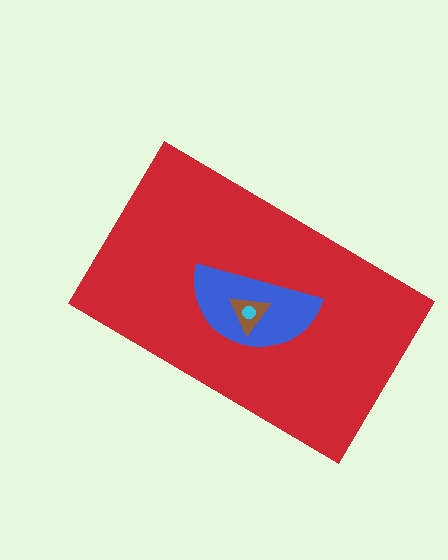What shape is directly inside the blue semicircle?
The brown triangle.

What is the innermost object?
The cyan circle.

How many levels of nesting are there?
4.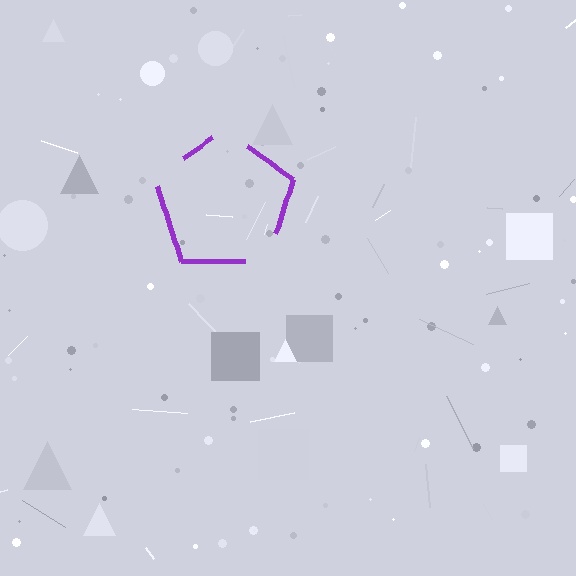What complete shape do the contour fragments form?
The contour fragments form a pentagon.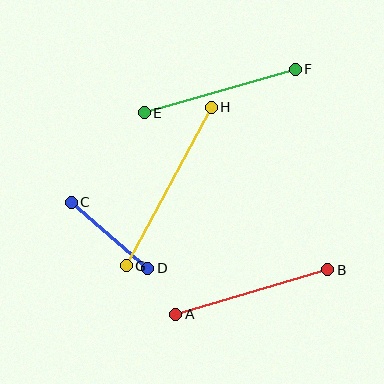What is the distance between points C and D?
The distance is approximately 101 pixels.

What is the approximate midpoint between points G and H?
The midpoint is at approximately (169, 186) pixels.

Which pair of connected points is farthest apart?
Points G and H are farthest apart.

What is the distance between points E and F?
The distance is approximately 157 pixels.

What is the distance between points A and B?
The distance is approximately 158 pixels.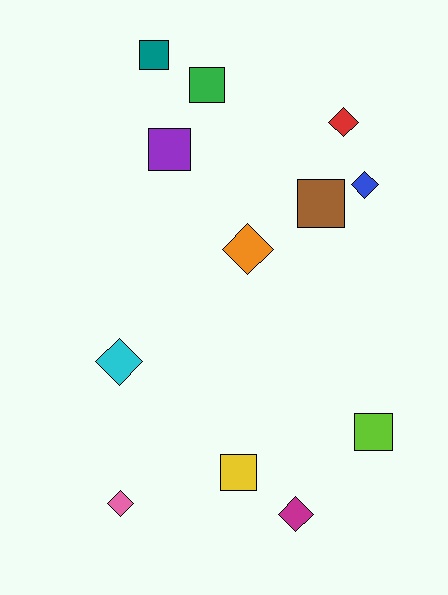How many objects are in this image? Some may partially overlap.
There are 12 objects.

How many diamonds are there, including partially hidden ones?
There are 6 diamonds.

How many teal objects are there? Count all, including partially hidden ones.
There is 1 teal object.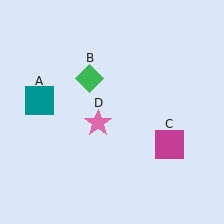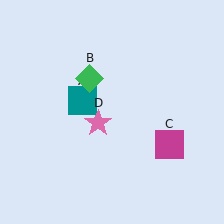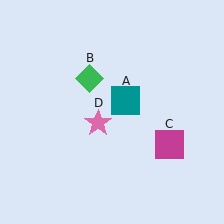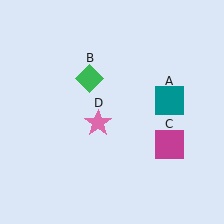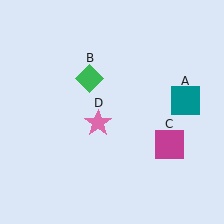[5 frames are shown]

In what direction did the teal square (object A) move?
The teal square (object A) moved right.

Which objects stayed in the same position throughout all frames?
Green diamond (object B) and magenta square (object C) and pink star (object D) remained stationary.